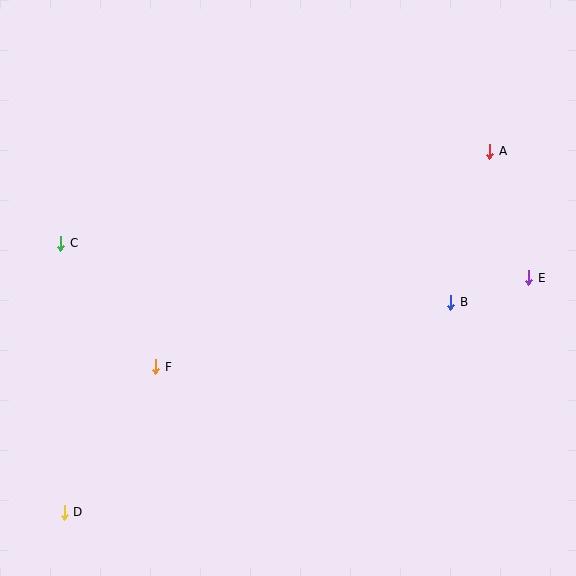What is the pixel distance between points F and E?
The distance between F and E is 383 pixels.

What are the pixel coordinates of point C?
Point C is at (61, 243).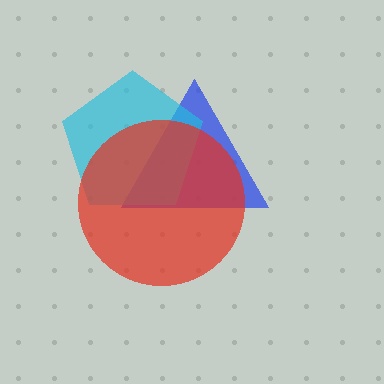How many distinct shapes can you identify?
There are 3 distinct shapes: a blue triangle, a cyan pentagon, a red circle.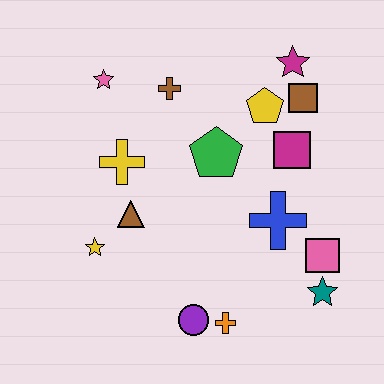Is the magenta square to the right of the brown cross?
Yes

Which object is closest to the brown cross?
The pink star is closest to the brown cross.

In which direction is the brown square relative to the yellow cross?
The brown square is to the right of the yellow cross.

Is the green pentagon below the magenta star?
Yes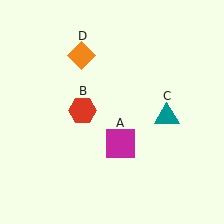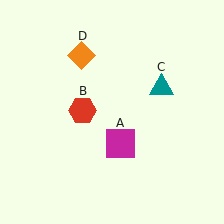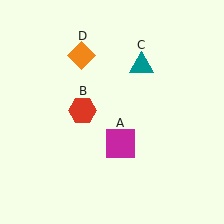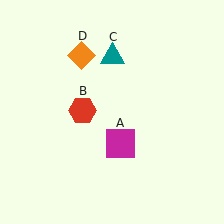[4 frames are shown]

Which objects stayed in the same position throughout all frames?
Magenta square (object A) and red hexagon (object B) and orange diamond (object D) remained stationary.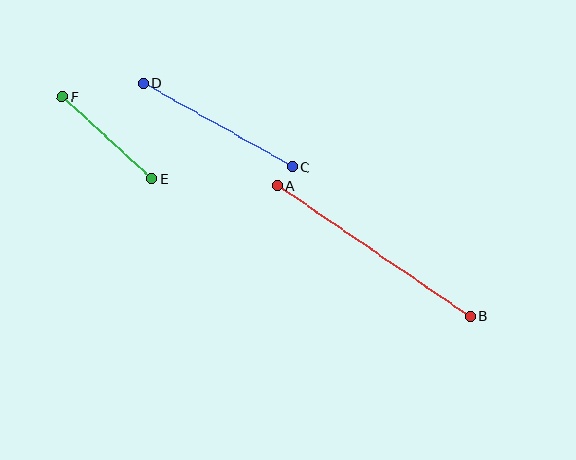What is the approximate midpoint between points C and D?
The midpoint is at approximately (217, 125) pixels.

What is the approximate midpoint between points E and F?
The midpoint is at approximately (107, 137) pixels.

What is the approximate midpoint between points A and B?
The midpoint is at approximately (374, 251) pixels.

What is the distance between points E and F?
The distance is approximately 122 pixels.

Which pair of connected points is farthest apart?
Points A and B are farthest apart.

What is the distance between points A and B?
The distance is approximately 233 pixels.